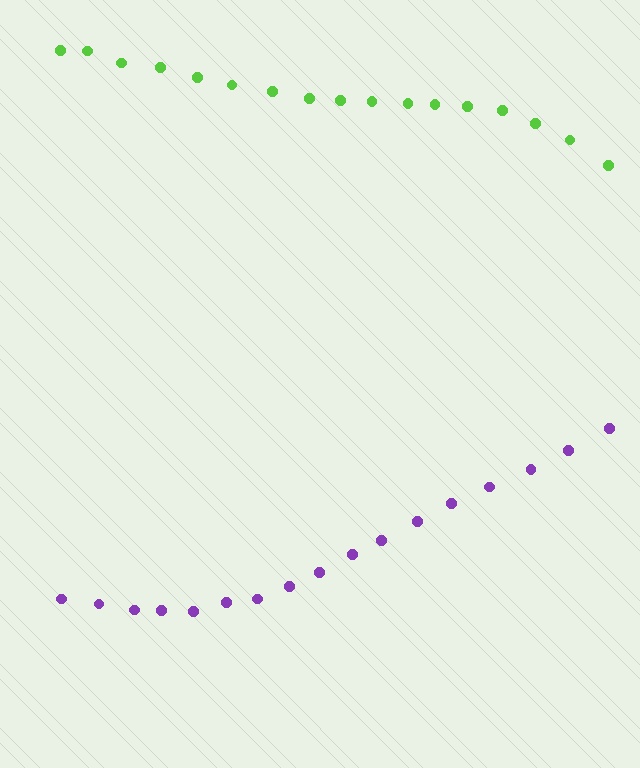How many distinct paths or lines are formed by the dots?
There are 2 distinct paths.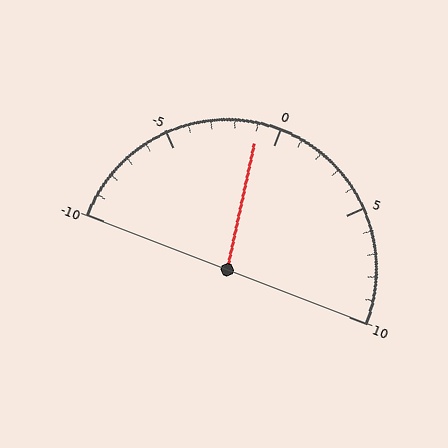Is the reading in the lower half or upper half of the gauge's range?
The reading is in the lower half of the range (-10 to 10).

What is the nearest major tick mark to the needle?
The nearest major tick mark is 0.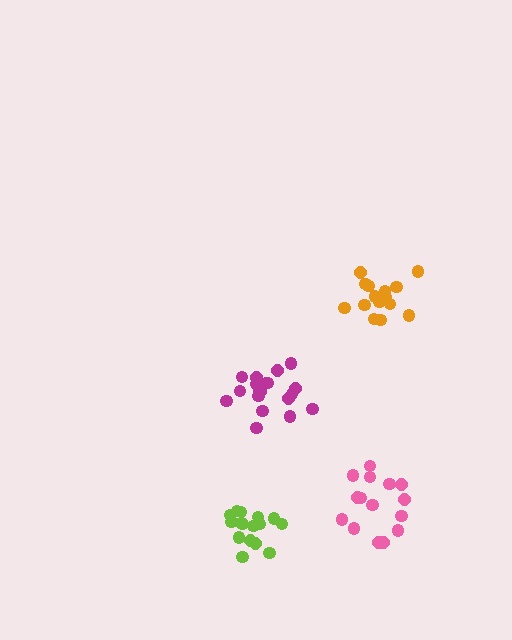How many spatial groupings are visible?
There are 4 spatial groupings.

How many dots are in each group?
Group 1: 15 dots, Group 2: 16 dots, Group 3: 19 dots, Group 4: 15 dots (65 total).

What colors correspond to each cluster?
The clusters are colored: pink, lime, magenta, orange.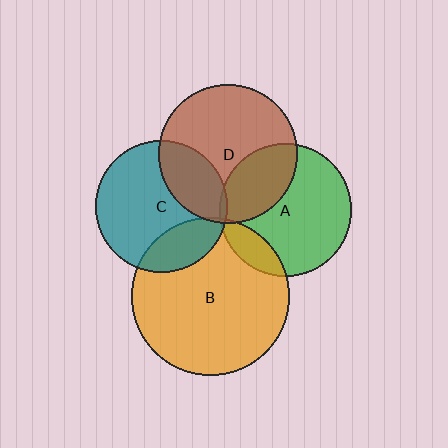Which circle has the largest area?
Circle B (orange).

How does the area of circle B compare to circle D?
Approximately 1.3 times.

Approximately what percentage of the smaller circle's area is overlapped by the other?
Approximately 30%.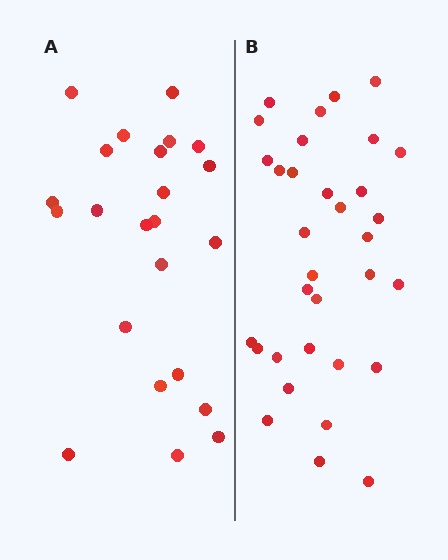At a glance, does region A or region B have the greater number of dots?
Region B (the right region) has more dots.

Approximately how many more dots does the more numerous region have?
Region B has roughly 10 or so more dots than region A.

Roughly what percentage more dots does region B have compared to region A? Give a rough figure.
About 45% more.